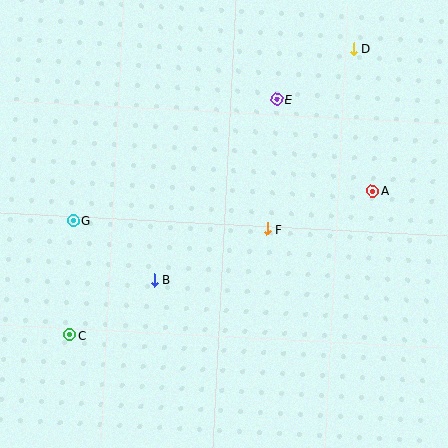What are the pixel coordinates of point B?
Point B is at (154, 280).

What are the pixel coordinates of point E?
Point E is at (277, 99).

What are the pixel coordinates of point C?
Point C is at (70, 335).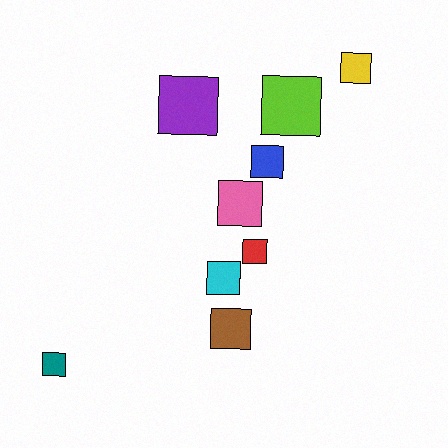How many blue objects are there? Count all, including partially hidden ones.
There is 1 blue object.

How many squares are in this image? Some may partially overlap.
There are 9 squares.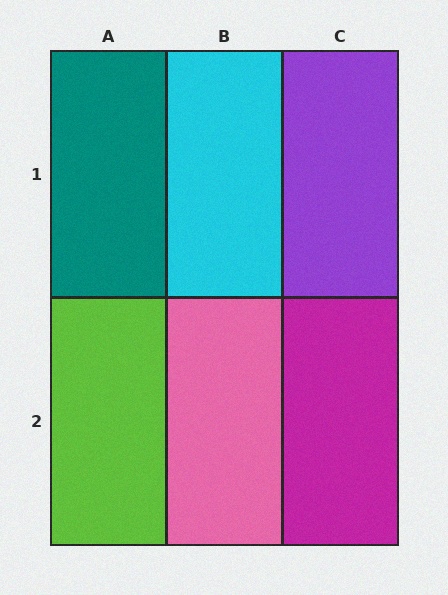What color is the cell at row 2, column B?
Pink.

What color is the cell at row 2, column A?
Lime.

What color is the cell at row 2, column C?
Magenta.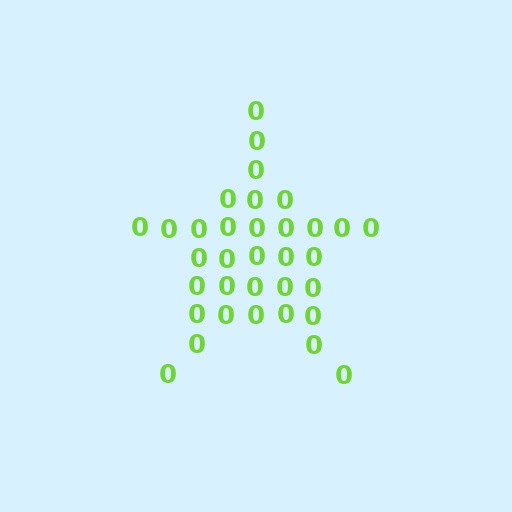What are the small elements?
The small elements are digit 0's.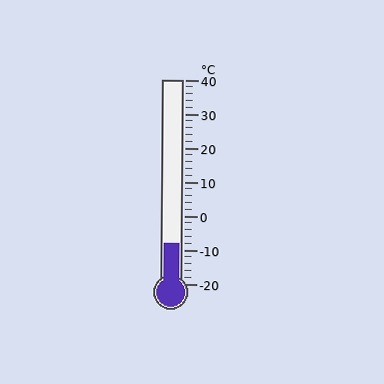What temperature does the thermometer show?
The thermometer shows approximately -8°C.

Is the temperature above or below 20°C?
The temperature is below 20°C.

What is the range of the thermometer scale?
The thermometer scale ranges from -20°C to 40°C.